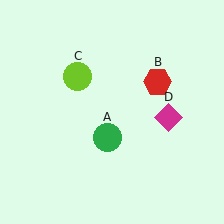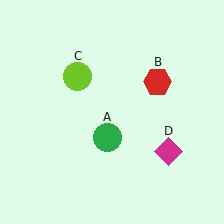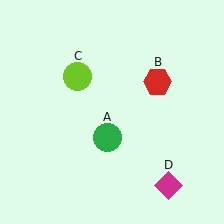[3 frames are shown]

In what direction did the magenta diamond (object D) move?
The magenta diamond (object D) moved down.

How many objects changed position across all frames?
1 object changed position: magenta diamond (object D).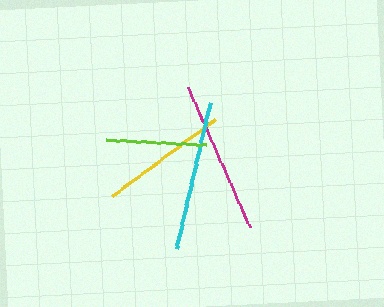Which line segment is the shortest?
The lime line is the shortest at approximately 99 pixels.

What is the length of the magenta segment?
The magenta segment is approximately 153 pixels long.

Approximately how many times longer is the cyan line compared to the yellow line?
The cyan line is approximately 1.2 times the length of the yellow line.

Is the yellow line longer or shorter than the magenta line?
The magenta line is longer than the yellow line.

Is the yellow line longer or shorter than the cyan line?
The cyan line is longer than the yellow line.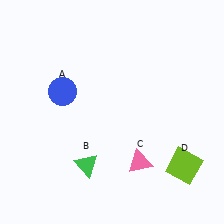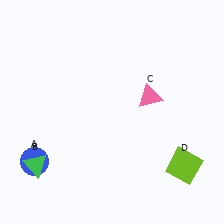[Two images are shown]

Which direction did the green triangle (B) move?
The green triangle (B) moved left.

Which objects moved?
The objects that moved are: the blue circle (A), the green triangle (B), the pink triangle (C).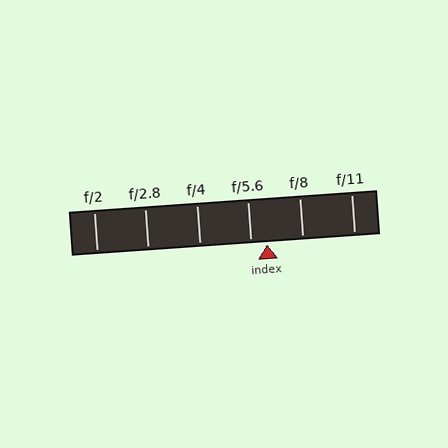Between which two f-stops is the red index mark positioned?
The index mark is between f/5.6 and f/8.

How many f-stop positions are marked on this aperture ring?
There are 6 f-stop positions marked.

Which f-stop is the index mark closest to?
The index mark is closest to f/5.6.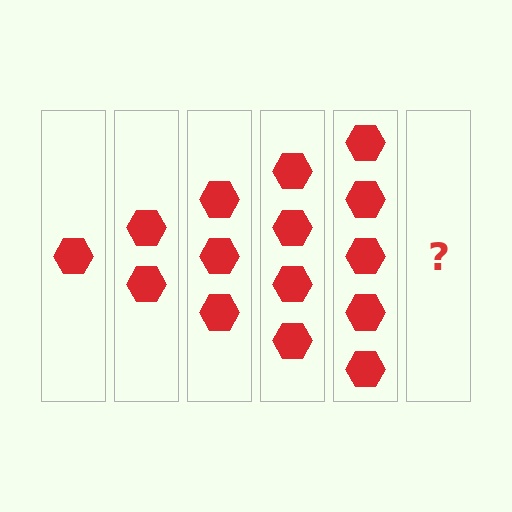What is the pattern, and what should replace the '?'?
The pattern is that each step adds one more hexagon. The '?' should be 6 hexagons.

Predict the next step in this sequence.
The next step is 6 hexagons.